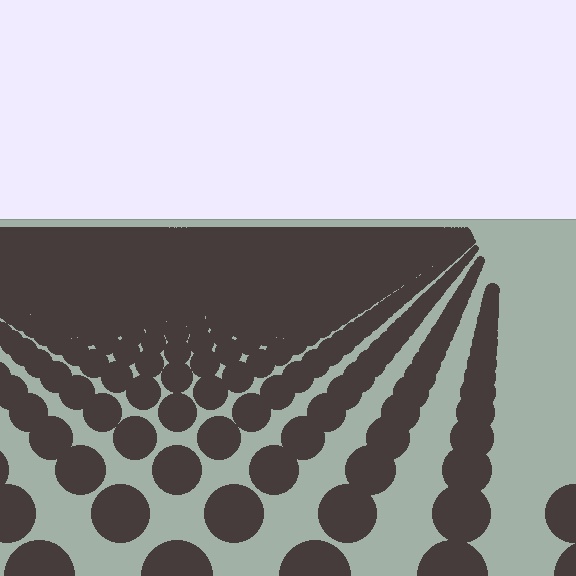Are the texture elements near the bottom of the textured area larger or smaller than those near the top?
Larger. Near the bottom, elements are closer to the viewer and appear at a bigger on-screen size.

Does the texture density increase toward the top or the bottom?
Density increases toward the top.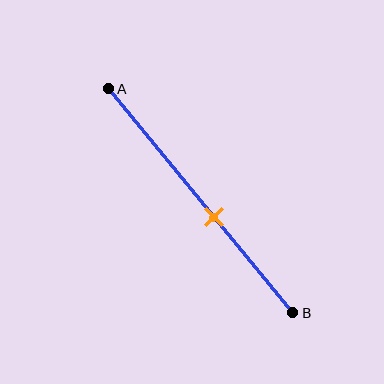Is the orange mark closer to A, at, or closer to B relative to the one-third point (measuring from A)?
The orange mark is closer to point B than the one-third point of segment AB.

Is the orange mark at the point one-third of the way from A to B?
No, the mark is at about 55% from A, not at the 33% one-third point.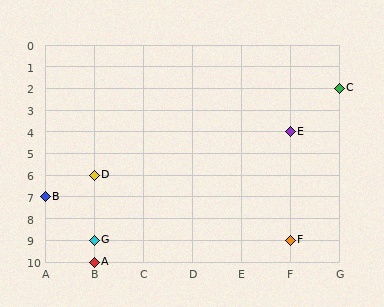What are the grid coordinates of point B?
Point B is at grid coordinates (A, 7).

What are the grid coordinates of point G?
Point G is at grid coordinates (B, 9).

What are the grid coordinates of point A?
Point A is at grid coordinates (B, 10).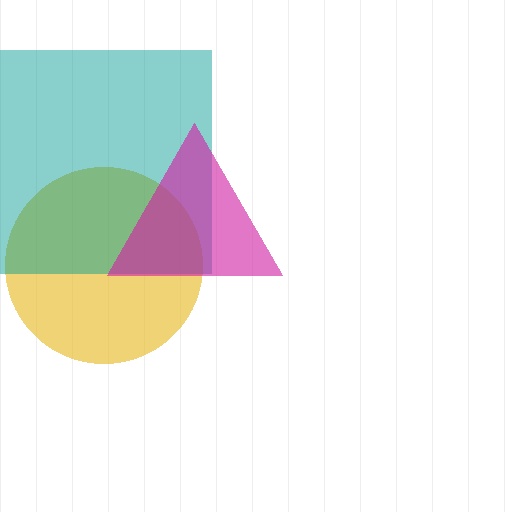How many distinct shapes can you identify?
There are 3 distinct shapes: a yellow circle, a teal square, a magenta triangle.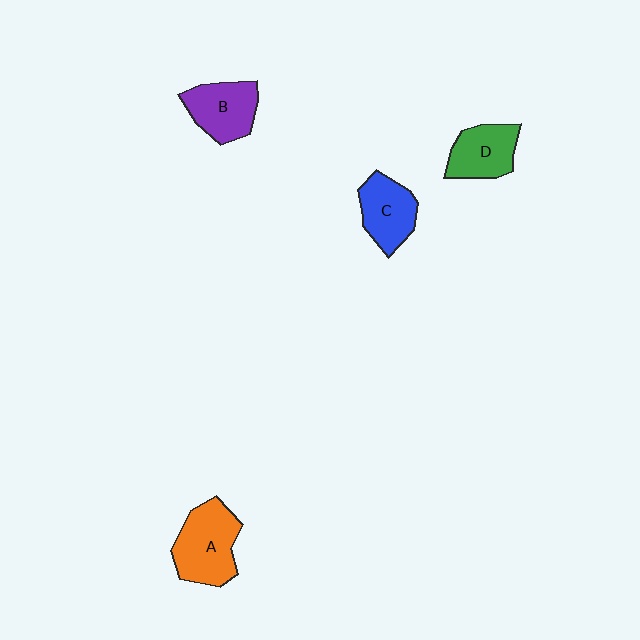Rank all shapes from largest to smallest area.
From largest to smallest: A (orange), B (purple), C (blue), D (green).